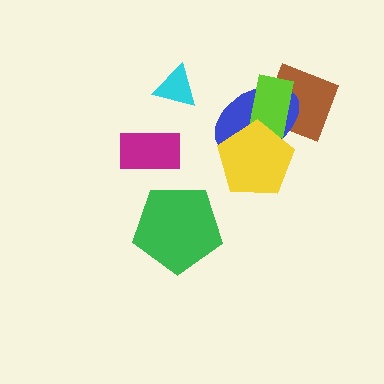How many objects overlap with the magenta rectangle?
0 objects overlap with the magenta rectangle.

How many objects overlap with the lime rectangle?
3 objects overlap with the lime rectangle.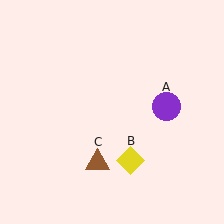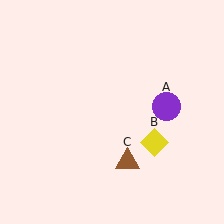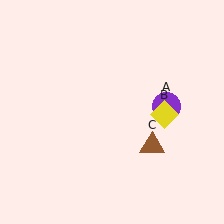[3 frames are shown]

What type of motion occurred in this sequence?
The yellow diamond (object B), brown triangle (object C) rotated counterclockwise around the center of the scene.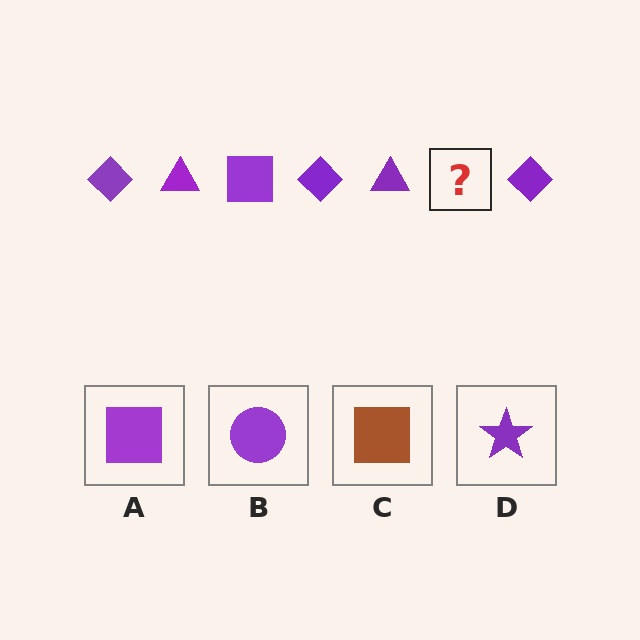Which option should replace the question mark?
Option A.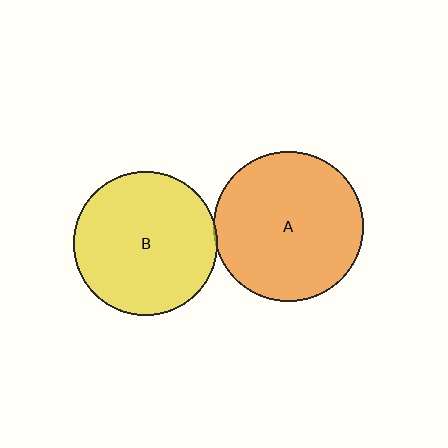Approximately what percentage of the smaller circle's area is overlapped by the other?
Approximately 5%.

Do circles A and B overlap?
Yes.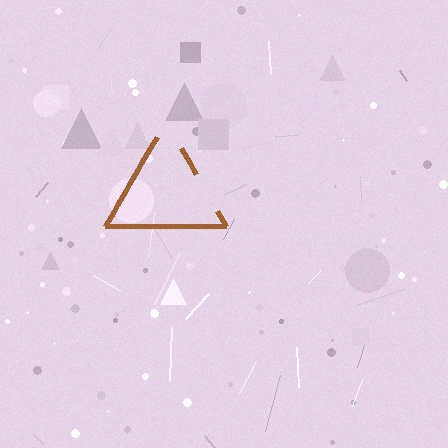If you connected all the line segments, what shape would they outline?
They would outline a triangle.